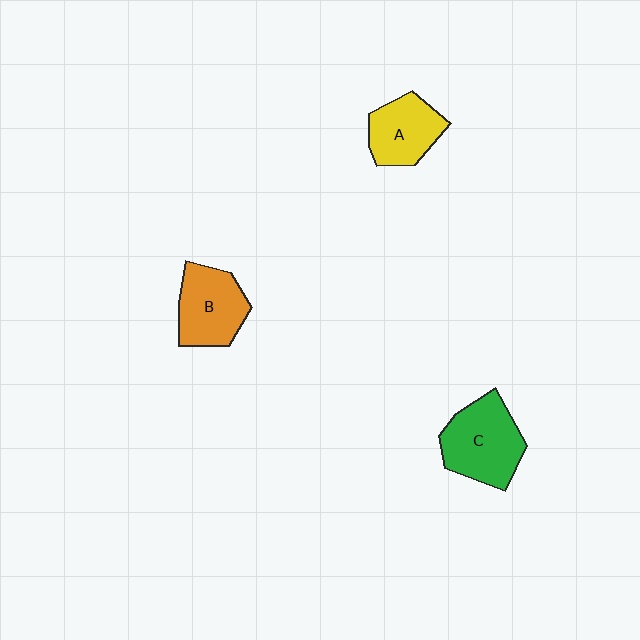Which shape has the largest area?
Shape C (green).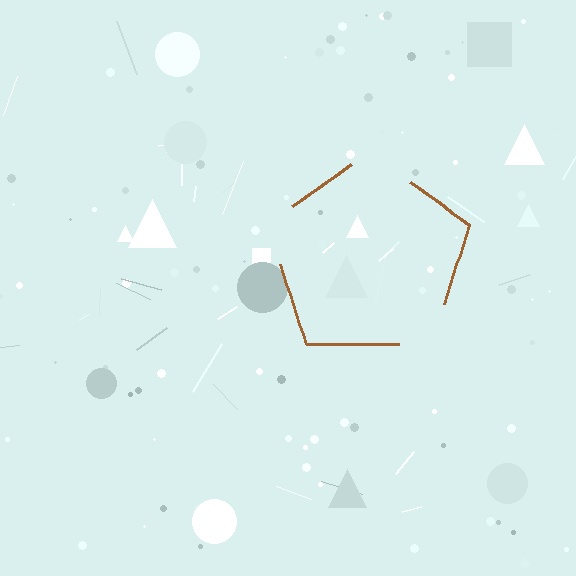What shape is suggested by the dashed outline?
The dashed outline suggests a pentagon.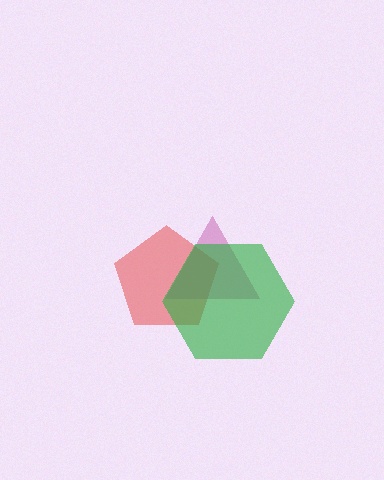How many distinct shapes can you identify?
There are 3 distinct shapes: a red pentagon, a magenta triangle, a green hexagon.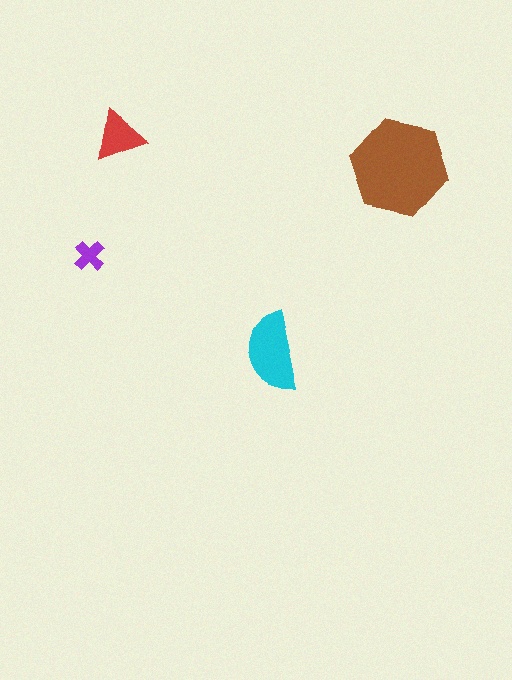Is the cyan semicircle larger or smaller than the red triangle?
Larger.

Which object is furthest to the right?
The brown hexagon is rightmost.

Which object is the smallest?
The purple cross.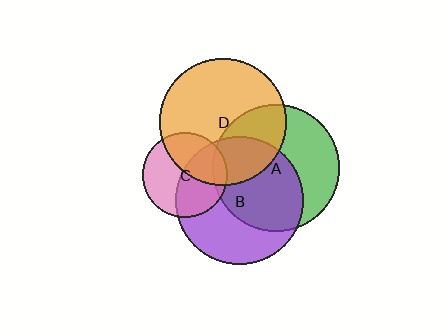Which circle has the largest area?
Circle B (purple).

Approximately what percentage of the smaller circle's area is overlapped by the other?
Approximately 35%.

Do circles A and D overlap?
Yes.